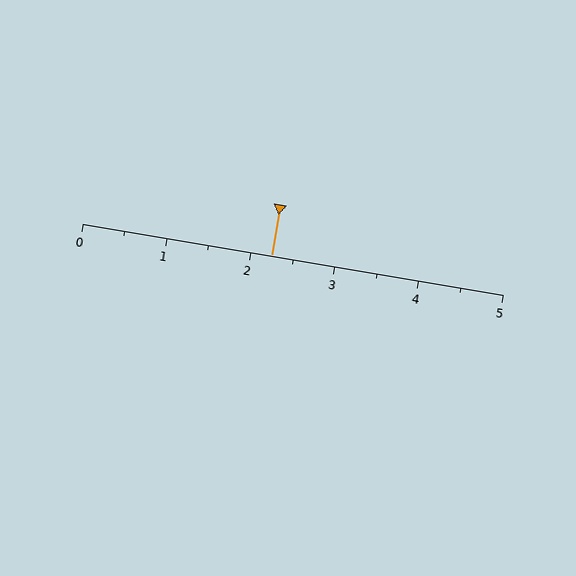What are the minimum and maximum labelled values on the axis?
The axis runs from 0 to 5.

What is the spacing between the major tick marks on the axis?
The major ticks are spaced 1 apart.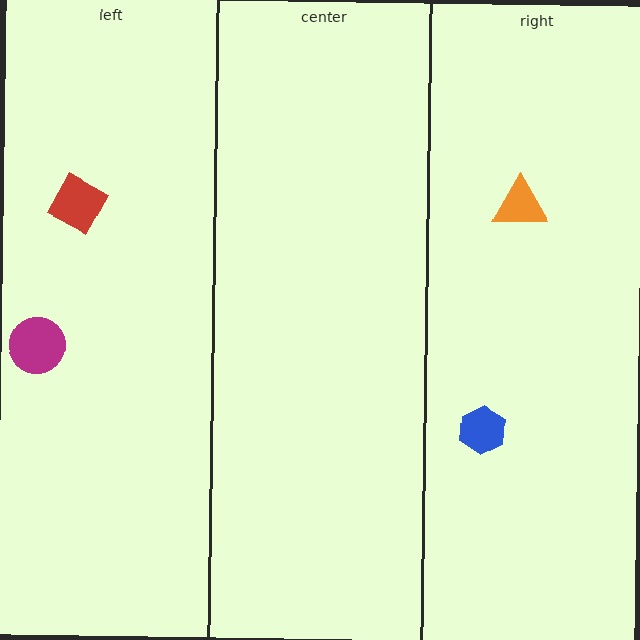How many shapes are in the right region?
2.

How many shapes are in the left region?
2.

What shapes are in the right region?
The blue hexagon, the orange triangle.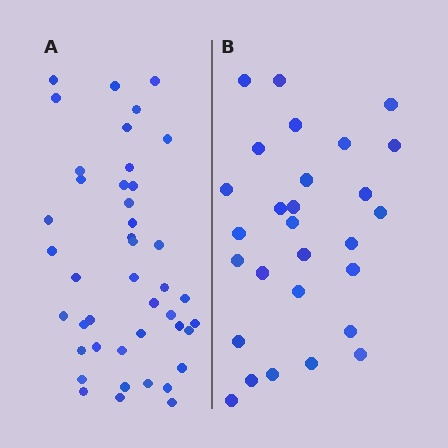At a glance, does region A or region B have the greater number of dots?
Region A (the left region) has more dots.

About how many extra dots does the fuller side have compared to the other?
Region A has approximately 15 more dots than region B.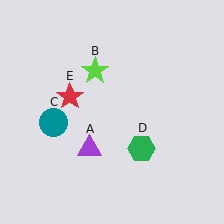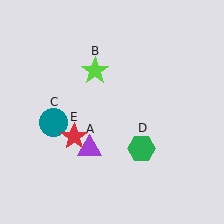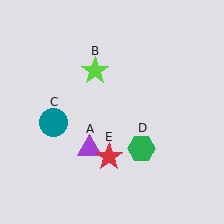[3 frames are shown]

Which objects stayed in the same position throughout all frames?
Purple triangle (object A) and lime star (object B) and teal circle (object C) and green hexagon (object D) remained stationary.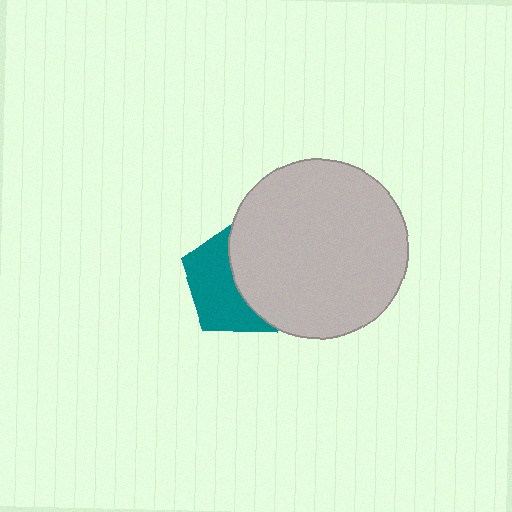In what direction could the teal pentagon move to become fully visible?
The teal pentagon could move left. That would shift it out from behind the light gray circle entirely.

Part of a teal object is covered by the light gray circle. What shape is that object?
It is a pentagon.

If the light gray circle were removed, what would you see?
You would see the complete teal pentagon.